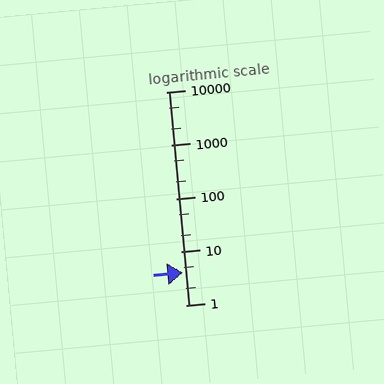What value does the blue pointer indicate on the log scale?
The pointer indicates approximately 4.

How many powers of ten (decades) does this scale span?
The scale spans 4 decades, from 1 to 10000.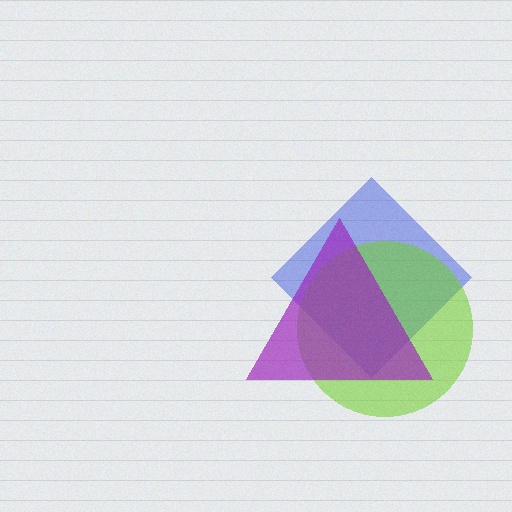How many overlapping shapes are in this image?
There are 3 overlapping shapes in the image.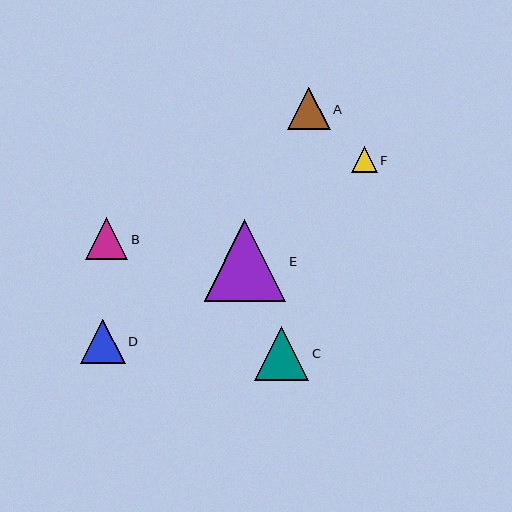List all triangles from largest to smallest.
From largest to smallest: E, C, D, A, B, F.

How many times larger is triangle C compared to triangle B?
Triangle C is approximately 1.3 times the size of triangle B.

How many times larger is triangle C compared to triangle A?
Triangle C is approximately 1.3 times the size of triangle A.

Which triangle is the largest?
Triangle E is the largest with a size of approximately 81 pixels.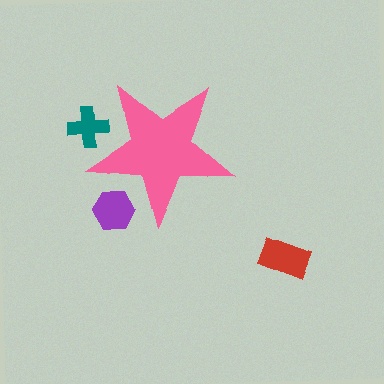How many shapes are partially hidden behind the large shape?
2 shapes are partially hidden.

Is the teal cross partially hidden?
Yes, the teal cross is partially hidden behind the pink star.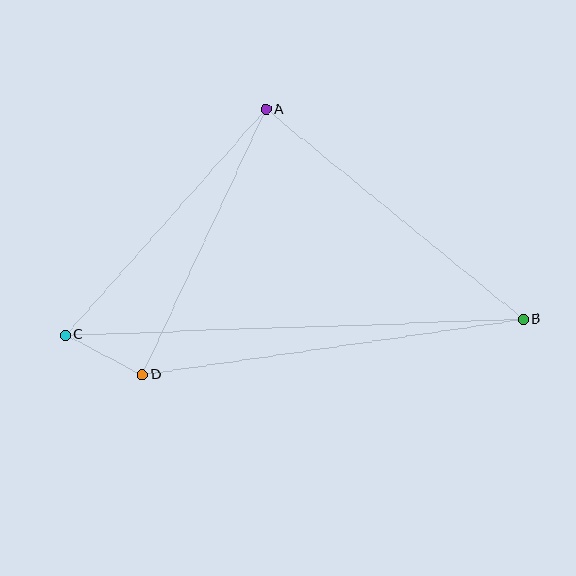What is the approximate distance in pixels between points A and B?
The distance between A and B is approximately 332 pixels.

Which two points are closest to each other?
Points C and D are closest to each other.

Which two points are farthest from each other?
Points B and C are farthest from each other.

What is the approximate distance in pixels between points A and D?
The distance between A and D is approximately 293 pixels.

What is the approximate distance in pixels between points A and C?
The distance between A and C is approximately 302 pixels.